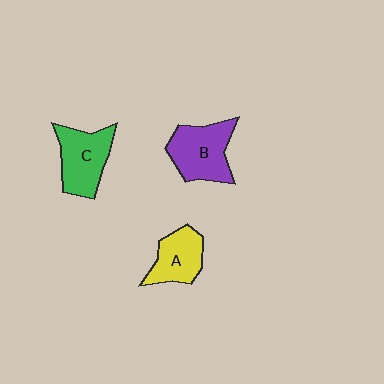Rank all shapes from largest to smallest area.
From largest to smallest: B (purple), C (green), A (yellow).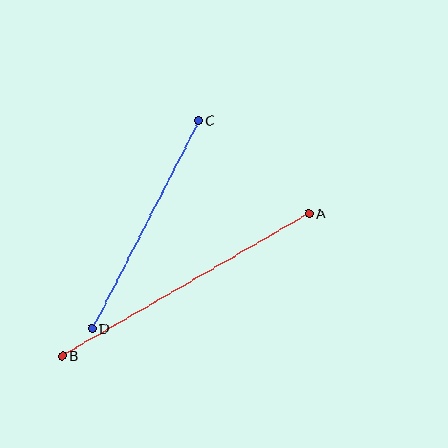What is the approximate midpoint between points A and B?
The midpoint is at approximately (186, 285) pixels.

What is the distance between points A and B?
The distance is approximately 285 pixels.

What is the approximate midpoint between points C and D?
The midpoint is at approximately (145, 225) pixels.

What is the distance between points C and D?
The distance is approximately 234 pixels.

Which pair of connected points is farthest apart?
Points A and B are farthest apart.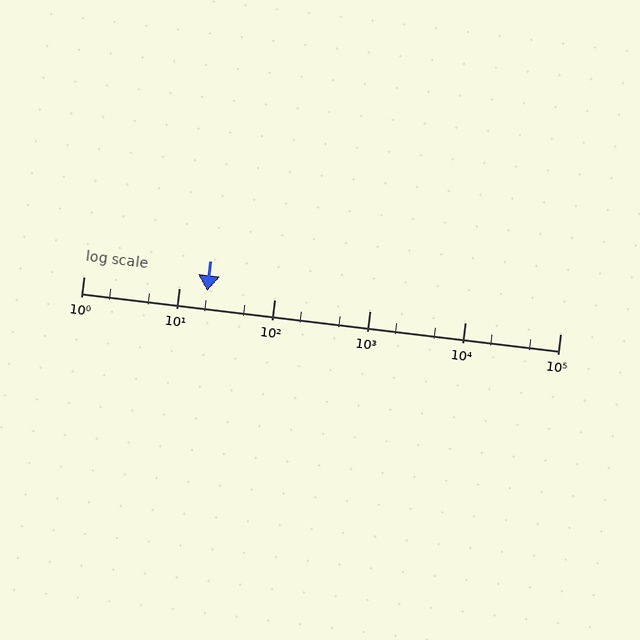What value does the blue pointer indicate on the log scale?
The pointer indicates approximately 20.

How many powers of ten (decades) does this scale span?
The scale spans 5 decades, from 1 to 100000.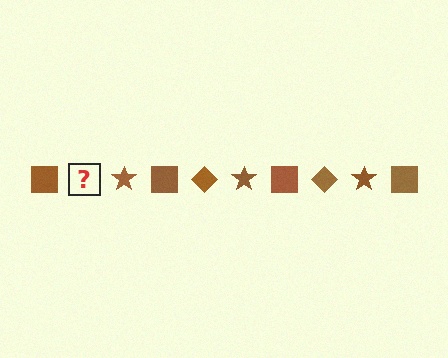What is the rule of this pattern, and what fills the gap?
The rule is that the pattern cycles through square, diamond, star shapes in brown. The gap should be filled with a brown diamond.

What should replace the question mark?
The question mark should be replaced with a brown diamond.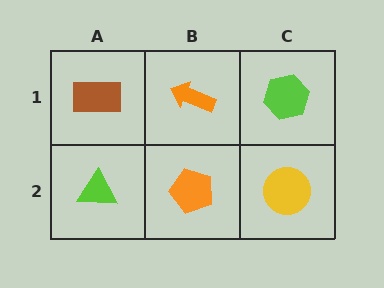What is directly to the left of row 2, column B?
A lime triangle.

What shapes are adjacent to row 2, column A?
A brown rectangle (row 1, column A), an orange pentagon (row 2, column B).